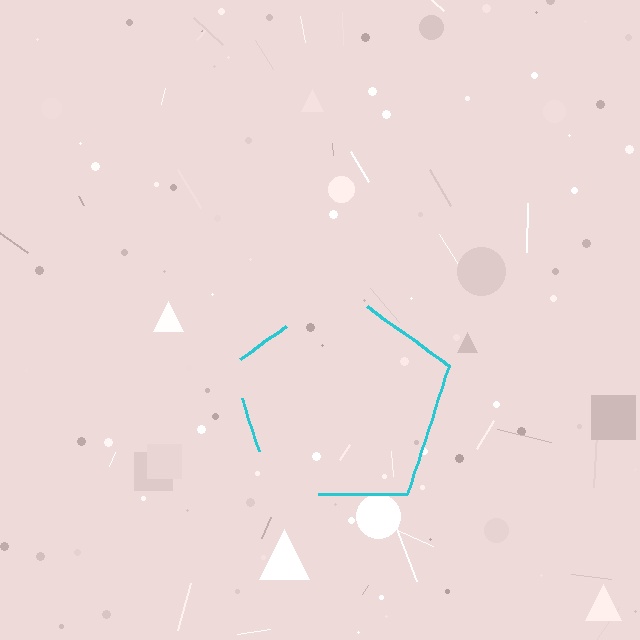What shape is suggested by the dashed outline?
The dashed outline suggests a pentagon.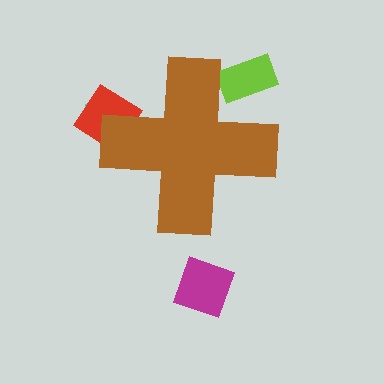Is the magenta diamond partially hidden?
No, the magenta diamond is fully visible.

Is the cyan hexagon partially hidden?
Yes, the cyan hexagon is partially hidden behind the brown cross.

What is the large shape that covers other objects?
A brown cross.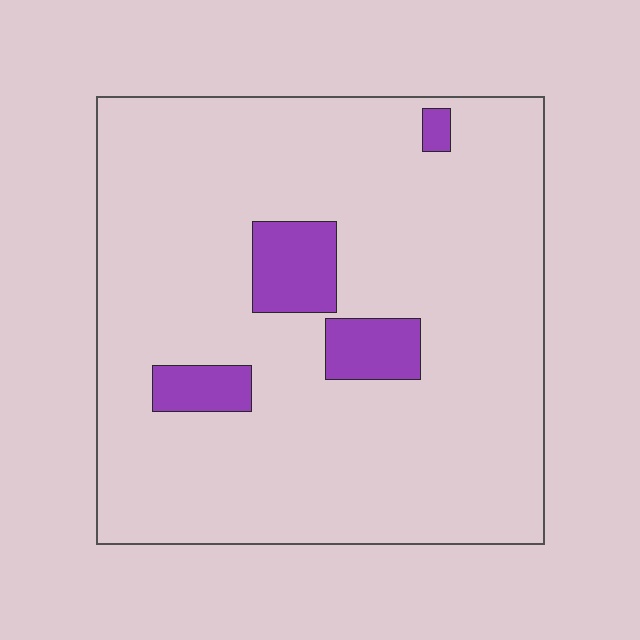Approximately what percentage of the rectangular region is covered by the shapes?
Approximately 10%.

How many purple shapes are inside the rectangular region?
4.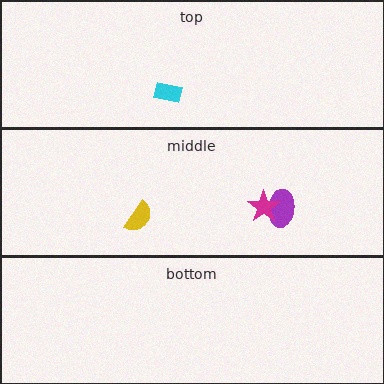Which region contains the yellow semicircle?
The middle region.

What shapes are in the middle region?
The purple ellipse, the magenta star, the yellow semicircle.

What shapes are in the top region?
The cyan rectangle.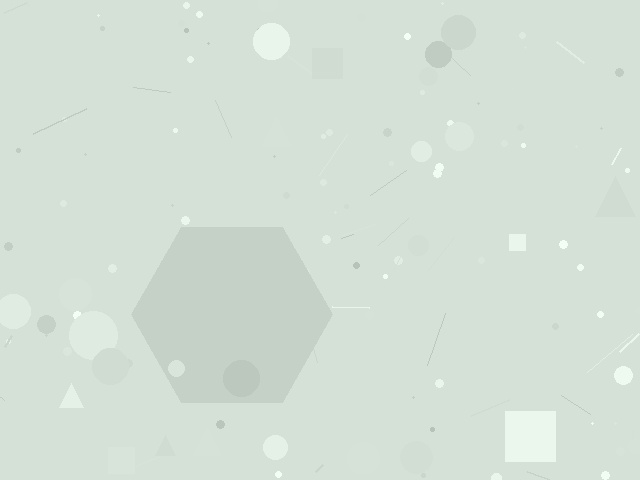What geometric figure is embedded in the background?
A hexagon is embedded in the background.